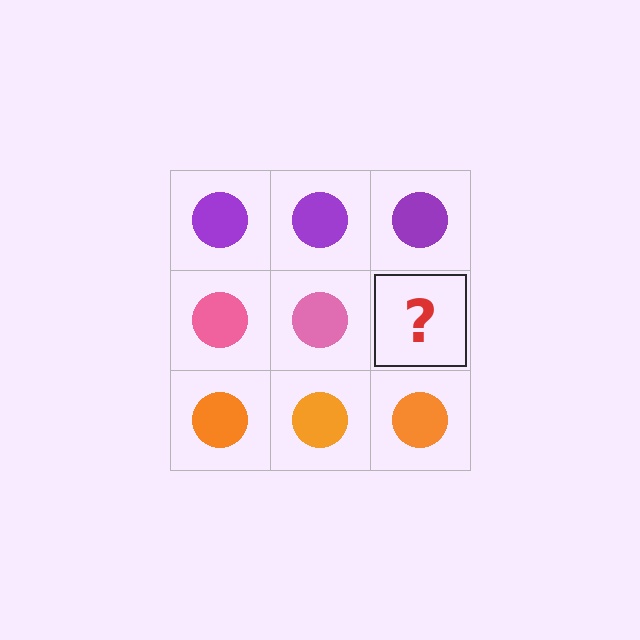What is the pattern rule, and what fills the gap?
The rule is that each row has a consistent color. The gap should be filled with a pink circle.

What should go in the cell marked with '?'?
The missing cell should contain a pink circle.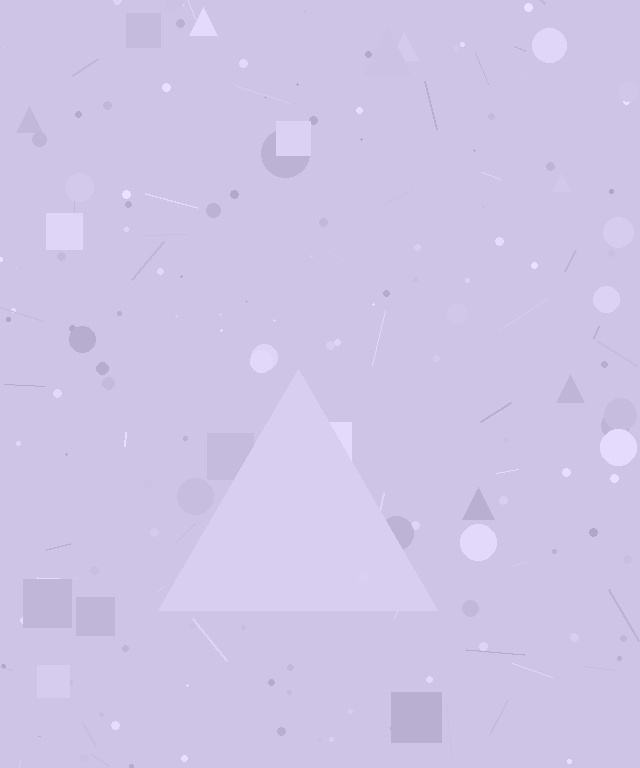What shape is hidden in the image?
A triangle is hidden in the image.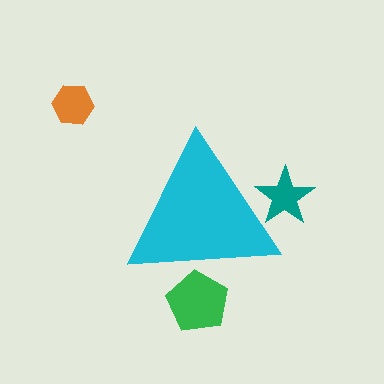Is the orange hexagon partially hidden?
No, the orange hexagon is fully visible.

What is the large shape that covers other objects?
A cyan triangle.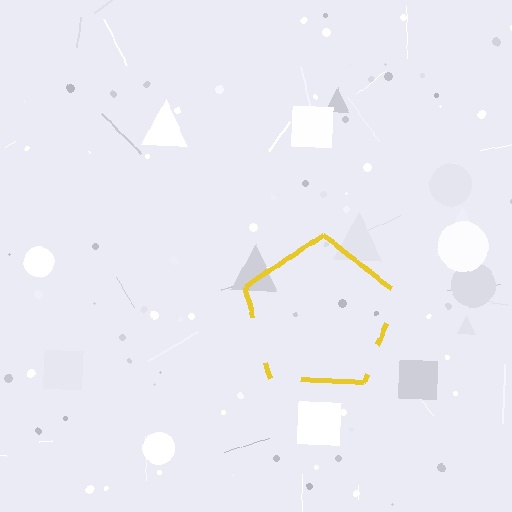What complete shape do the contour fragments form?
The contour fragments form a pentagon.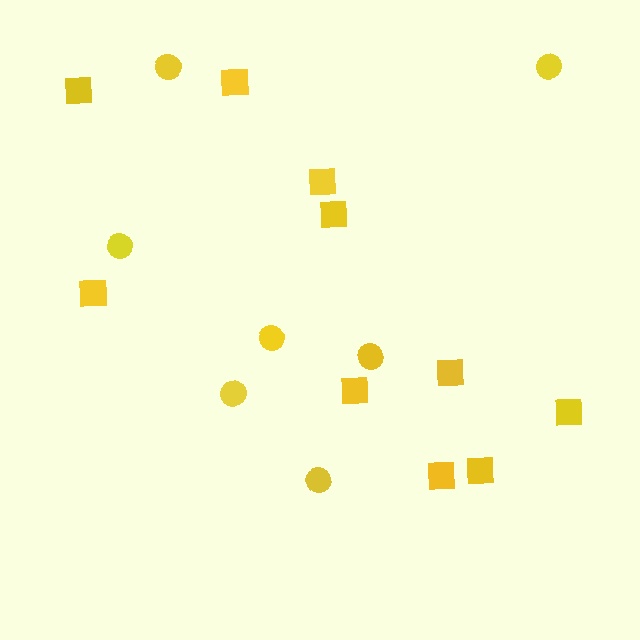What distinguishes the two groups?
There are 2 groups: one group of circles (7) and one group of squares (10).